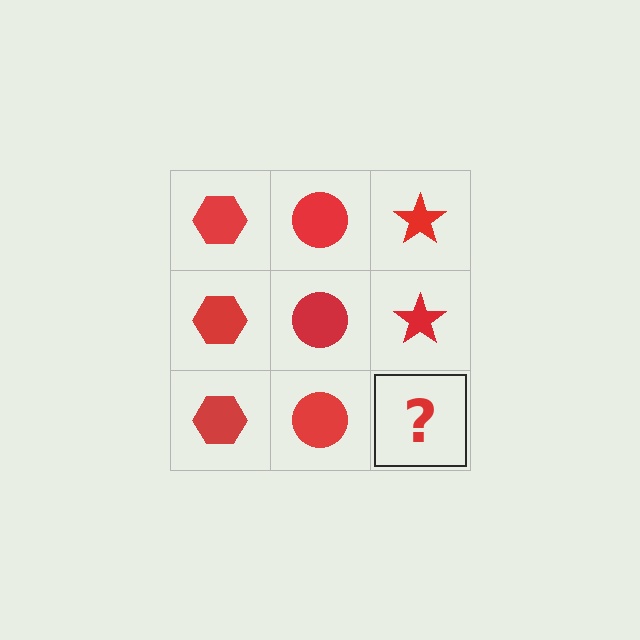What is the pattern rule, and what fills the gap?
The rule is that each column has a consistent shape. The gap should be filled with a red star.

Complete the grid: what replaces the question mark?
The question mark should be replaced with a red star.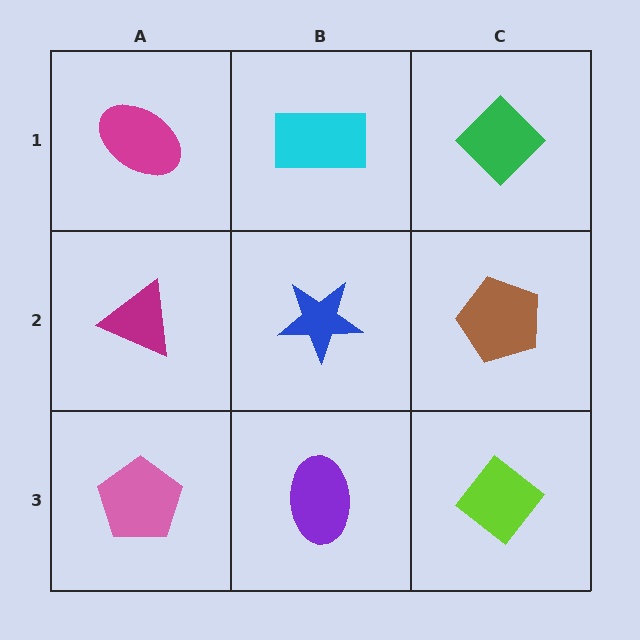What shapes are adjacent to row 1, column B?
A blue star (row 2, column B), a magenta ellipse (row 1, column A), a green diamond (row 1, column C).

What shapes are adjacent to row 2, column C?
A green diamond (row 1, column C), a lime diamond (row 3, column C), a blue star (row 2, column B).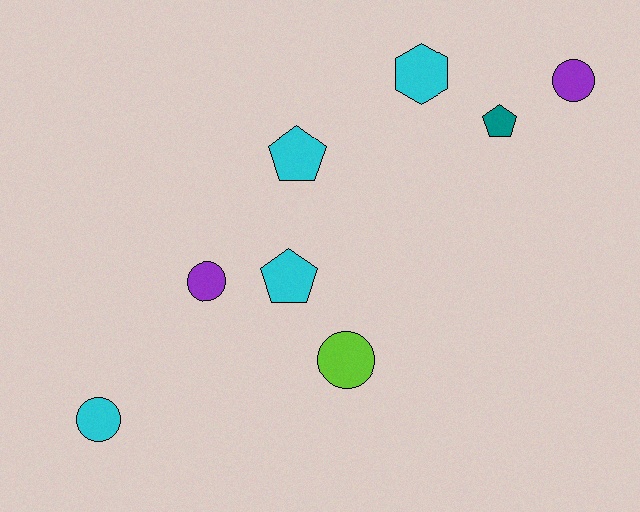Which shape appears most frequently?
Circle, with 4 objects.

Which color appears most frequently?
Cyan, with 4 objects.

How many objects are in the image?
There are 8 objects.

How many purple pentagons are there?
There are no purple pentagons.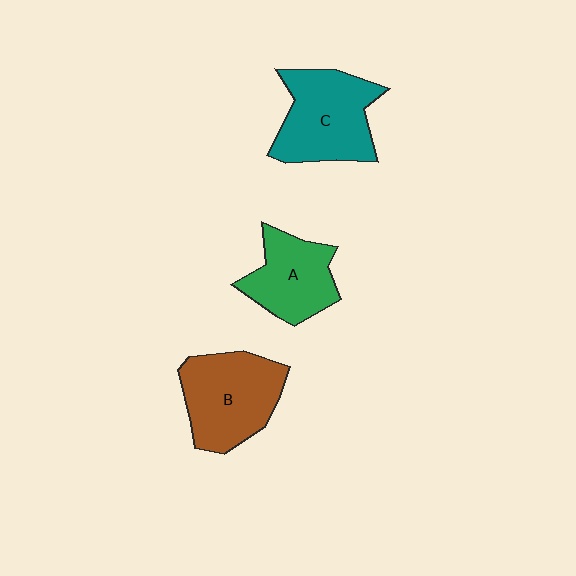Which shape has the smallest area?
Shape A (green).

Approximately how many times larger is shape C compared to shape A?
Approximately 1.3 times.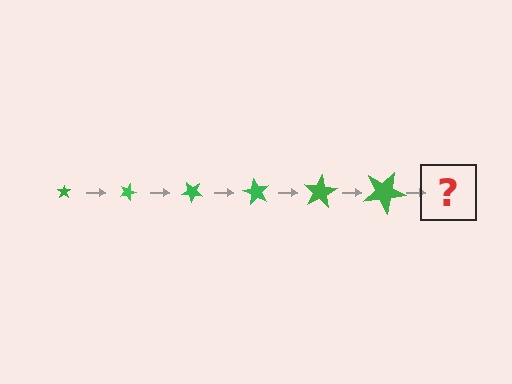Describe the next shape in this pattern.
It should be a star, larger than the previous one and rotated 120 degrees from the start.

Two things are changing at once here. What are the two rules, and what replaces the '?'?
The two rules are that the star grows larger each step and it rotates 20 degrees each step. The '?' should be a star, larger than the previous one and rotated 120 degrees from the start.